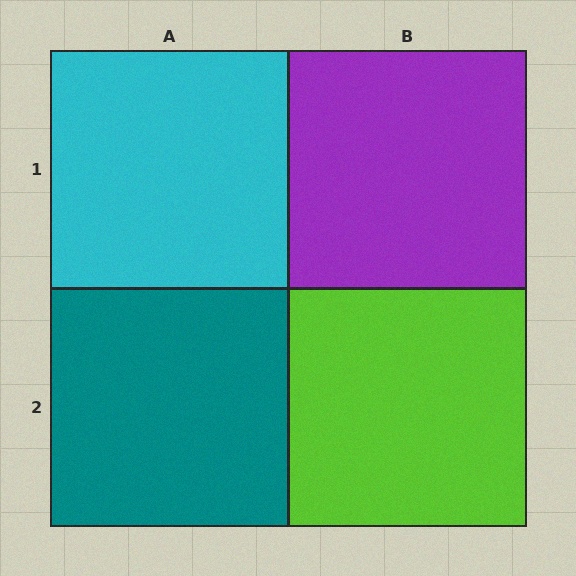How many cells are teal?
1 cell is teal.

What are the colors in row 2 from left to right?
Teal, lime.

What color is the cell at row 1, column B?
Purple.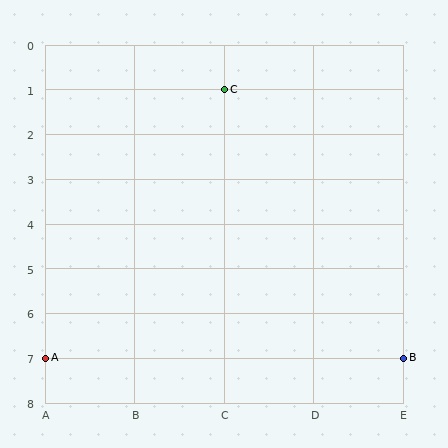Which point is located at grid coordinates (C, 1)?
Point C is at (C, 1).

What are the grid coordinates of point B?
Point B is at grid coordinates (E, 7).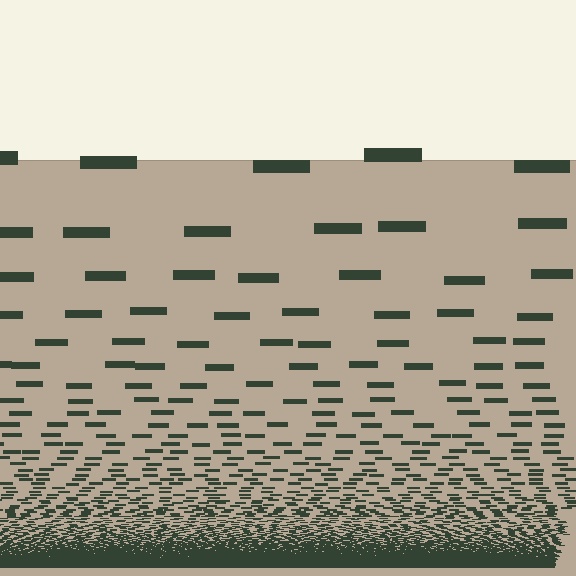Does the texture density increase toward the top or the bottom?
Density increases toward the bottom.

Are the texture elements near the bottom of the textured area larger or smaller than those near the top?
Smaller. The gradient is inverted — elements near the bottom are smaller and denser.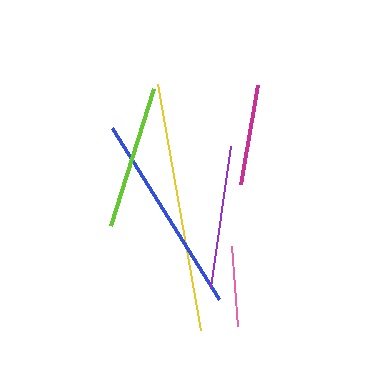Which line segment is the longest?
The yellow line is the longest at approximately 249 pixels.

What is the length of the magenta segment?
The magenta segment is approximately 101 pixels long.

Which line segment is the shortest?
The pink line is the shortest at approximately 80 pixels.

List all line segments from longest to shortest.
From longest to shortest: yellow, blue, lime, purple, magenta, pink.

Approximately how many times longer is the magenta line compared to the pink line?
The magenta line is approximately 1.3 times the length of the pink line.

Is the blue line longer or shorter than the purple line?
The blue line is longer than the purple line.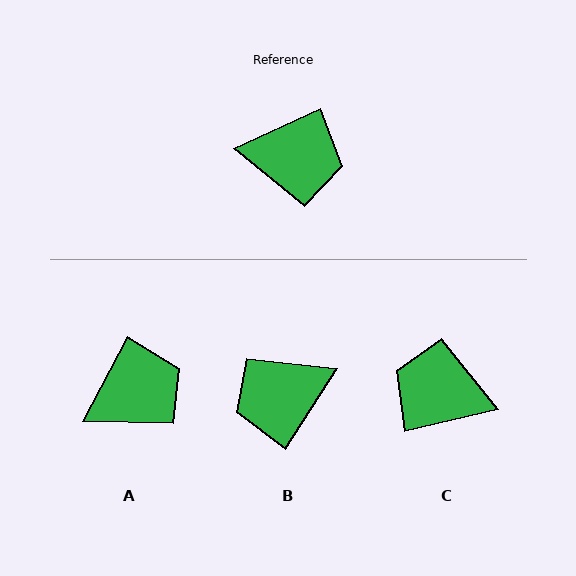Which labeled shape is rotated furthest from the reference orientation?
C, about 168 degrees away.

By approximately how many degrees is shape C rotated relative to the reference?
Approximately 168 degrees counter-clockwise.